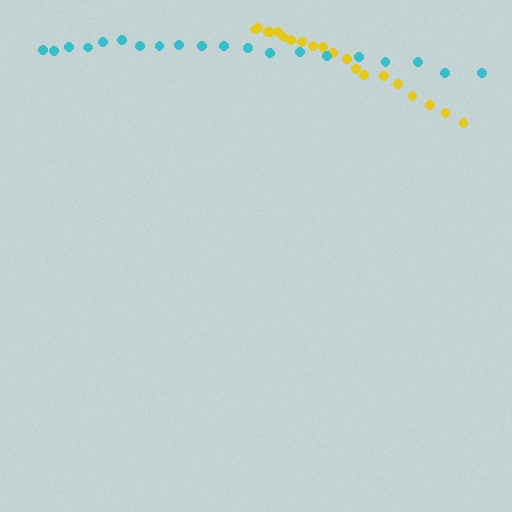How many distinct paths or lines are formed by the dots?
There are 2 distinct paths.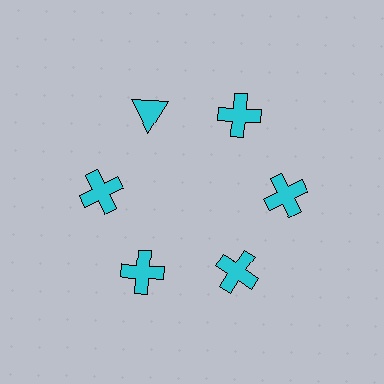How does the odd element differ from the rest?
It has a different shape: triangle instead of cross.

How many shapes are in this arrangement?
There are 6 shapes arranged in a ring pattern.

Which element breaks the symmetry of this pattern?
The cyan triangle at roughly the 11 o'clock position breaks the symmetry. All other shapes are cyan crosses.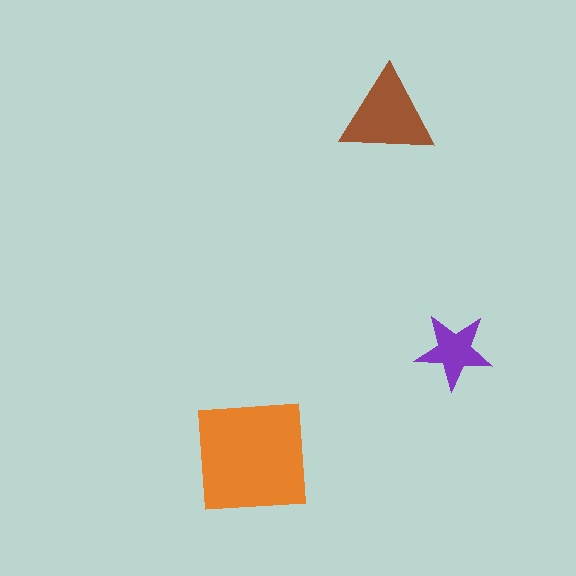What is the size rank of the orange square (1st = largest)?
1st.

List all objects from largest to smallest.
The orange square, the brown triangle, the purple star.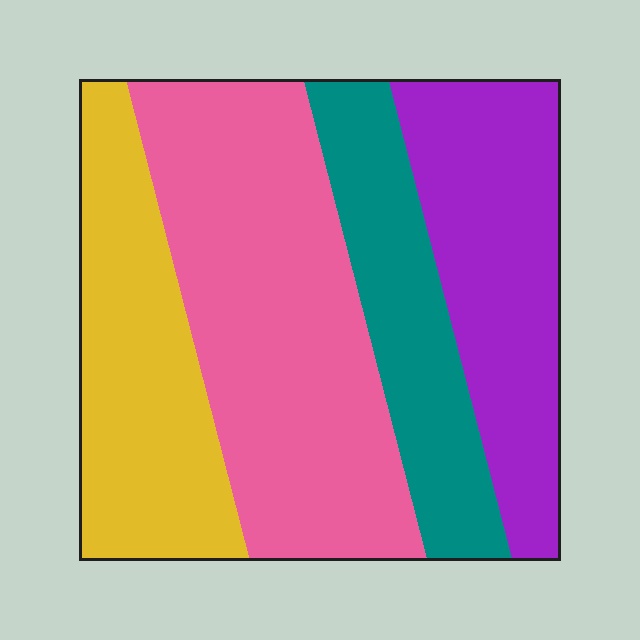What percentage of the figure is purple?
Purple takes up about one quarter (1/4) of the figure.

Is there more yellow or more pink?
Pink.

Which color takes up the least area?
Teal, at roughly 20%.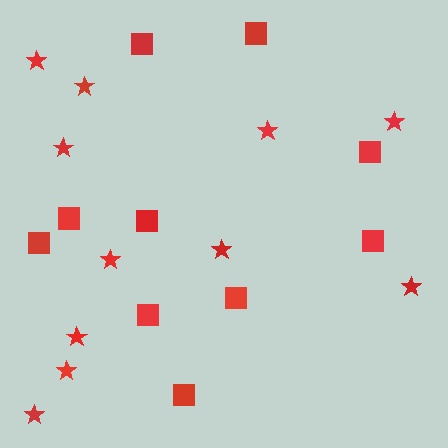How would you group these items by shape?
There are 2 groups: one group of squares (10) and one group of stars (11).